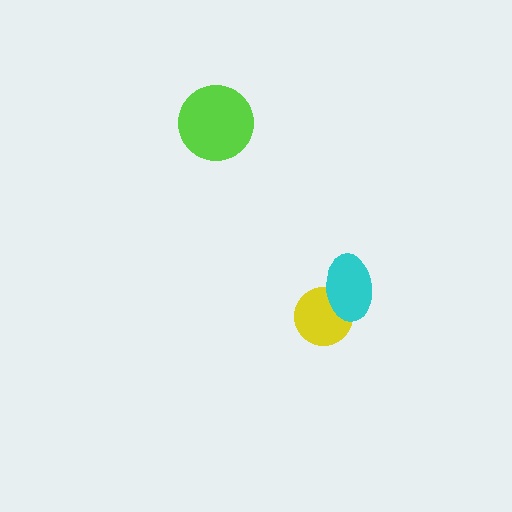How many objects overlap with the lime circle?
0 objects overlap with the lime circle.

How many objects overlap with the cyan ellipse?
1 object overlaps with the cyan ellipse.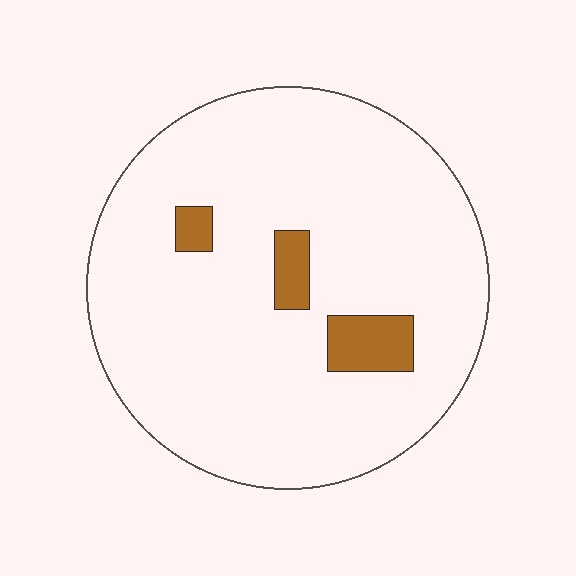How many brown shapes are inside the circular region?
3.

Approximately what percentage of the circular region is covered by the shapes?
Approximately 5%.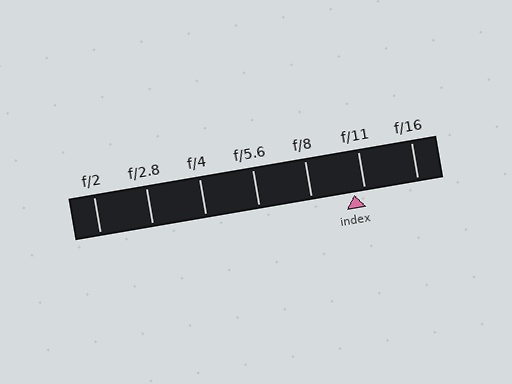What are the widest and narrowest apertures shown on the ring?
The widest aperture shown is f/2 and the narrowest is f/16.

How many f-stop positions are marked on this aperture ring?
There are 7 f-stop positions marked.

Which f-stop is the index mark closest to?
The index mark is closest to f/11.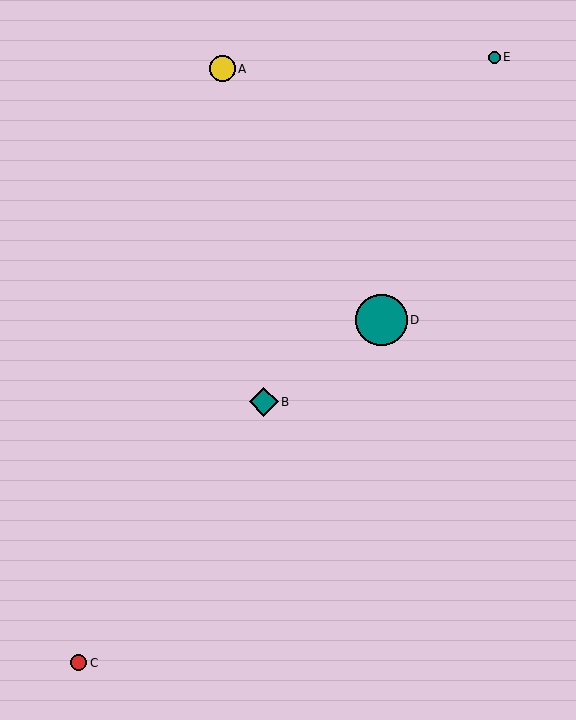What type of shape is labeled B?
Shape B is a teal diamond.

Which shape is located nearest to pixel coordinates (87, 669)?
The red circle (labeled C) at (79, 663) is nearest to that location.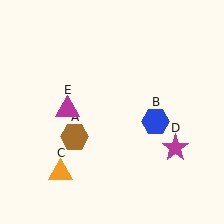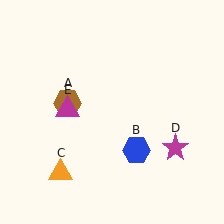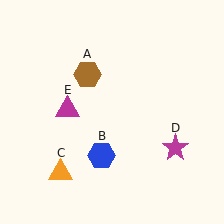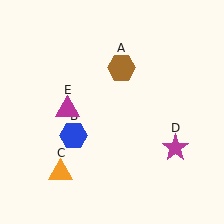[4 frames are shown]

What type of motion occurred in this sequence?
The brown hexagon (object A), blue hexagon (object B) rotated clockwise around the center of the scene.